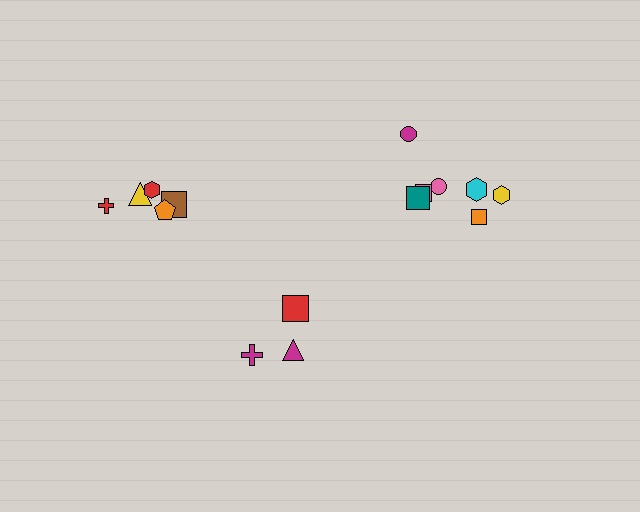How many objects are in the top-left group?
There are 5 objects.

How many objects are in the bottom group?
There are 3 objects.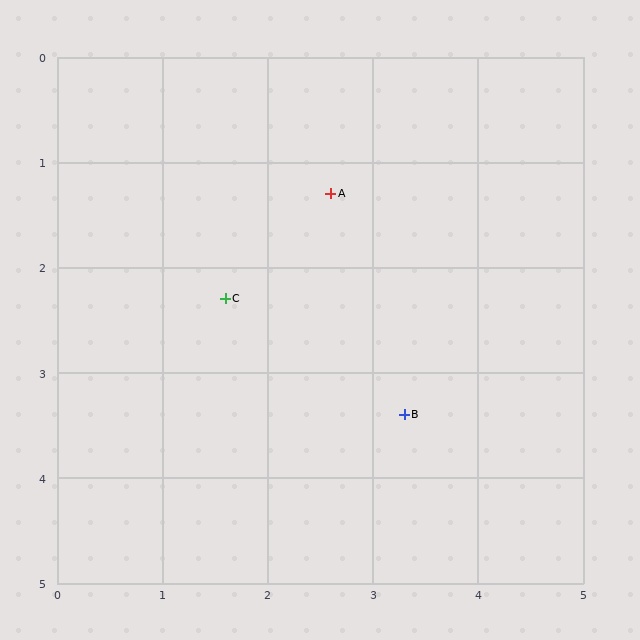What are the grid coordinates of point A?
Point A is at approximately (2.6, 1.3).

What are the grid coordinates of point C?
Point C is at approximately (1.6, 2.3).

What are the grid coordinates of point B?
Point B is at approximately (3.3, 3.4).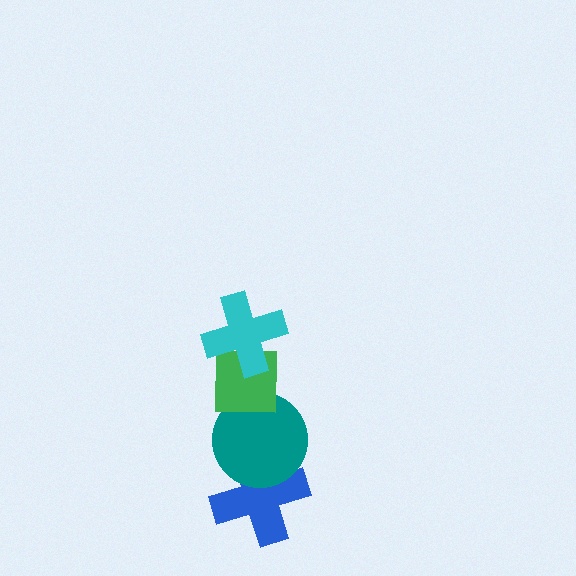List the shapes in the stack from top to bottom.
From top to bottom: the cyan cross, the green square, the teal circle, the blue cross.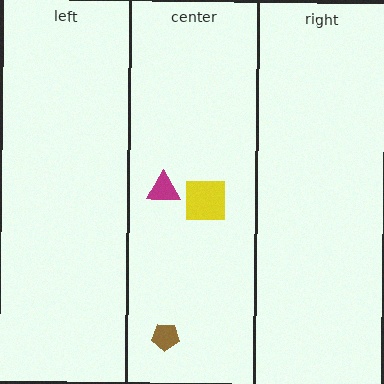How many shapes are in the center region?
3.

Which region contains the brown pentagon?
The center region.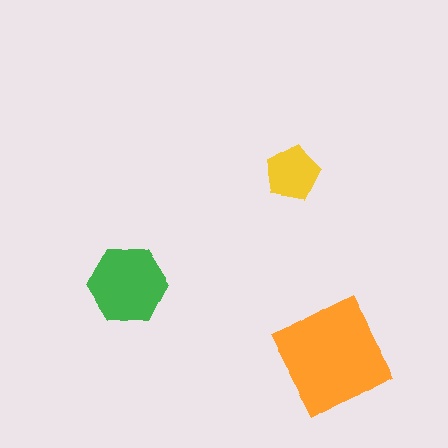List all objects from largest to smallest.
The orange square, the green hexagon, the yellow pentagon.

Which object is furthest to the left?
The green hexagon is leftmost.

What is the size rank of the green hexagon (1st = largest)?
2nd.